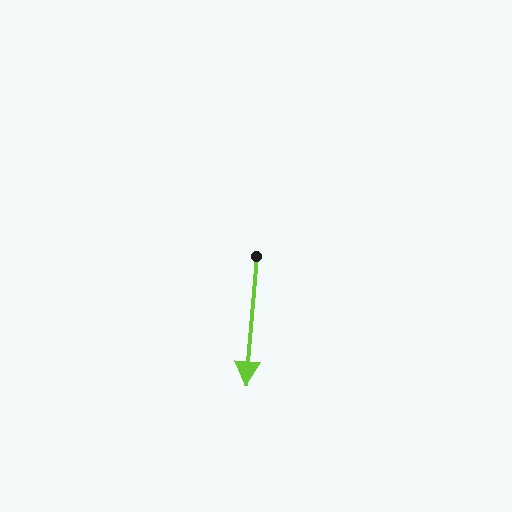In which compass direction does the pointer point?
South.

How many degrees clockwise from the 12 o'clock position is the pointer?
Approximately 185 degrees.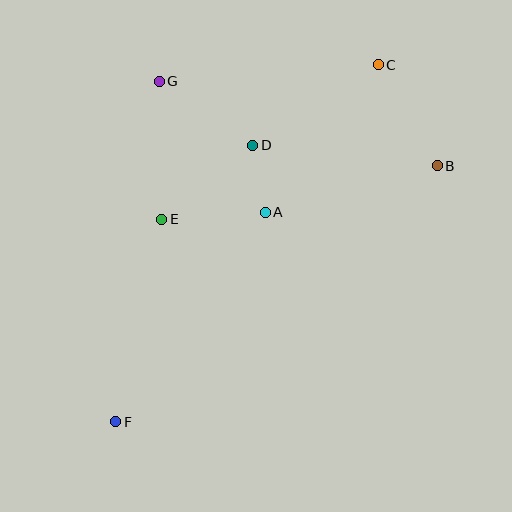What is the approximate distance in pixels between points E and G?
The distance between E and G is approximately 138 pixels.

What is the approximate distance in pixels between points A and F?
The distance between A and F is approximately 257 pixels.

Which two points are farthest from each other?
Points C and F are farthest from each other.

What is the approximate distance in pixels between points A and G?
The distance between A and G is approximately 169 pixels.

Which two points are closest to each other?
Points A and D are closest to each other.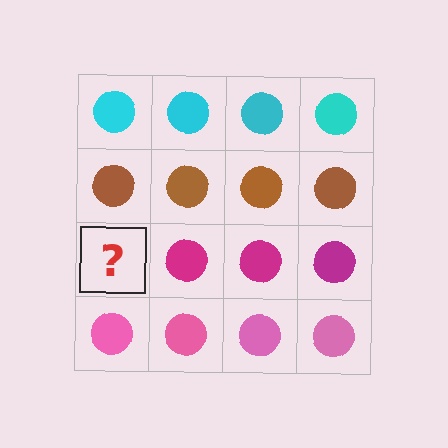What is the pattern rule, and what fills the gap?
The rule is that each row has a consistent color. The gap should be filled with a magenta circle.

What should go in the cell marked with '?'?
The missing cell should contain a magenta circle.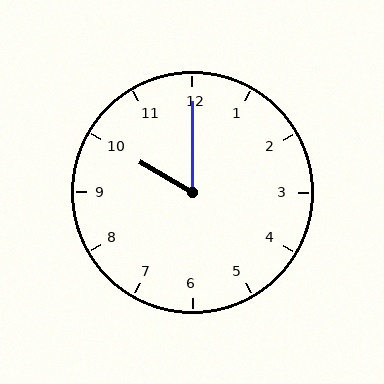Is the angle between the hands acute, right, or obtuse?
It is acute.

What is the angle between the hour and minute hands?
Approximately 60 degrees.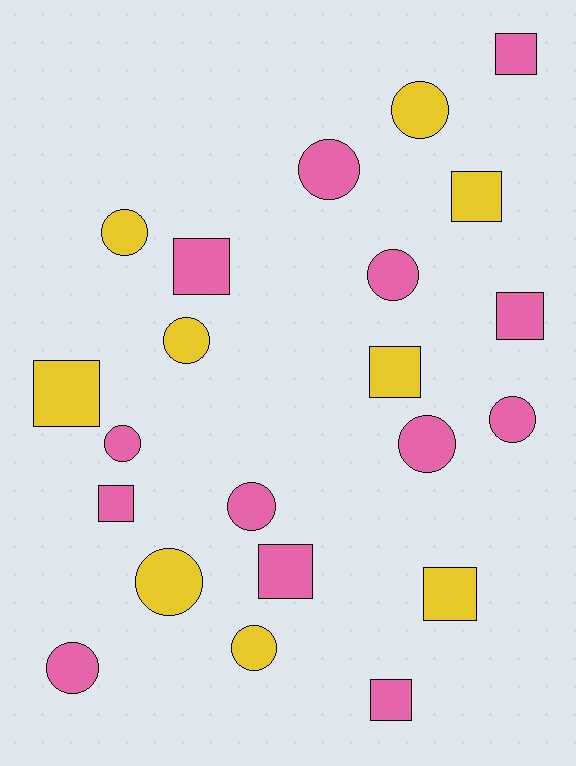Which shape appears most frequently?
Circle, with 12 objects.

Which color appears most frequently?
Pink, with 13 objects.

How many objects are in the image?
There are 22 objects.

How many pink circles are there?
There are 7 pink circles.